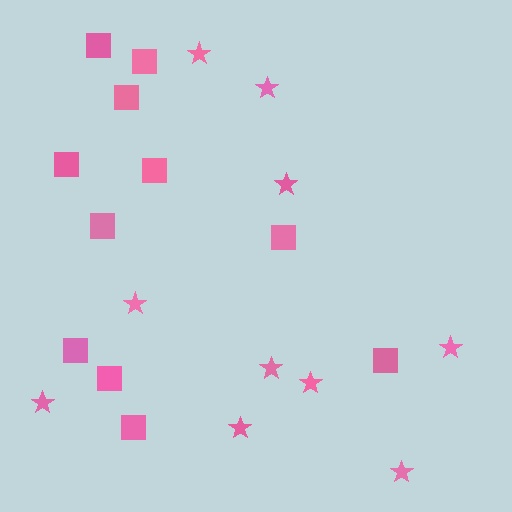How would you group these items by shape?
There are 2 groups: one group of squares (11) and one group of stars (10).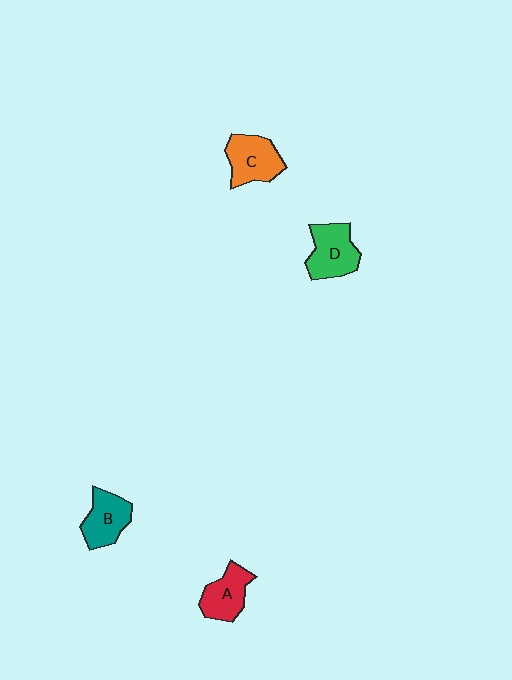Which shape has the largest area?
Shape D (green).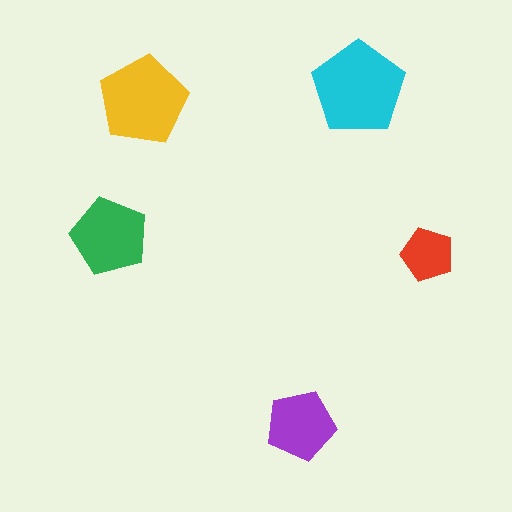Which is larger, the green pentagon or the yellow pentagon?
The yellow one.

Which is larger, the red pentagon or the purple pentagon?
The purple one.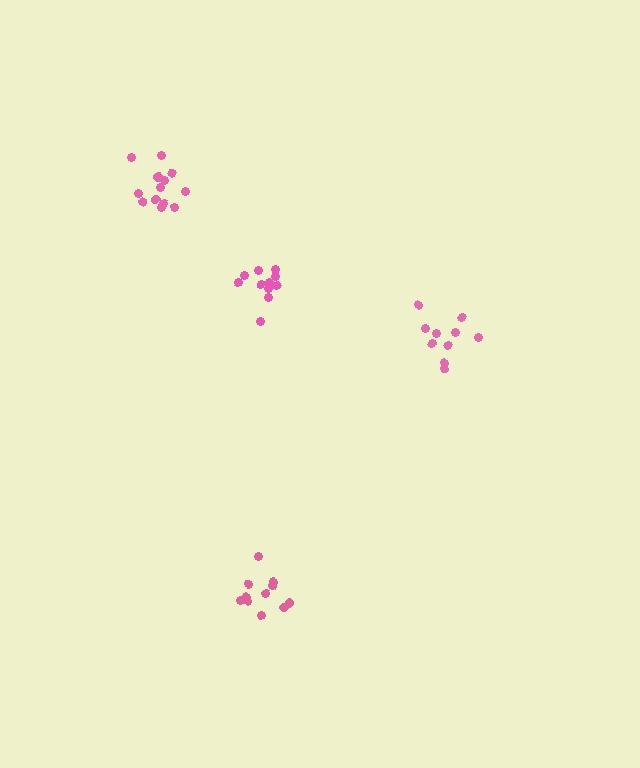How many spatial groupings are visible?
There are 4 spatial groupings.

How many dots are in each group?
Group 1: 10 dots, Group 2: 11 dots, Group 3: 11 dots, Group 4: 13 dots (45 total).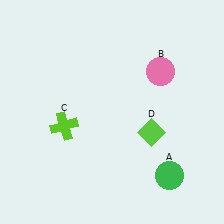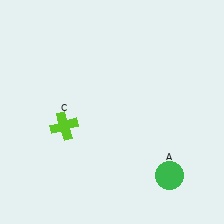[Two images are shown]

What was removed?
The lime diamond (D), the pink circle (B) were removed in Image 2.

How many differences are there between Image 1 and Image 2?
There are 2 differences between the two images.